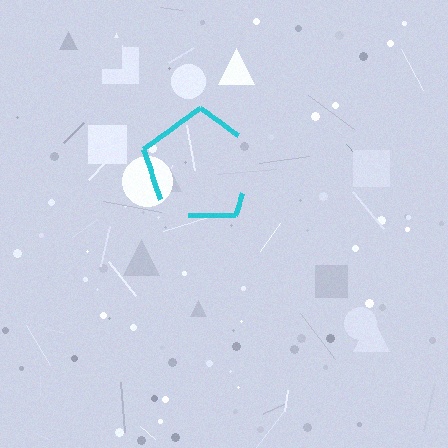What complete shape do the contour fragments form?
The contour fragments form a pentagon.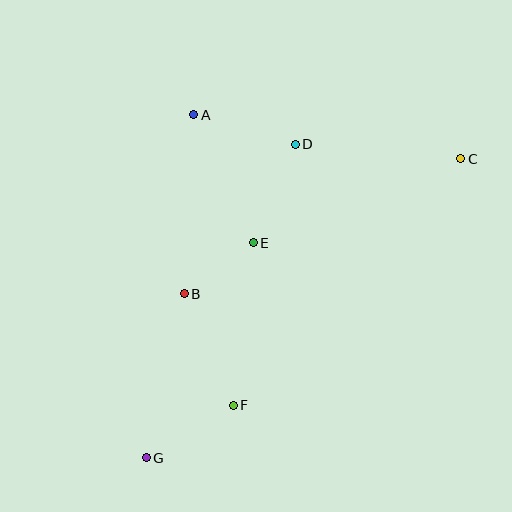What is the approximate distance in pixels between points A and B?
The distance between A and B is approximately 179 pixels.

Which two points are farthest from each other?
Points C and G are farthest from each other.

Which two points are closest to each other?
Points B and E are closest to each other.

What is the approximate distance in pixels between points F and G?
The distance between F and G is approximately 102 pixels.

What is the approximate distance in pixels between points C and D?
The distance between C and D is approximately 166 pixels.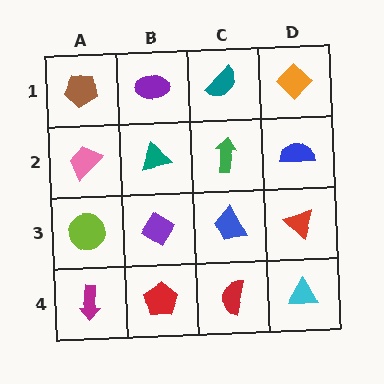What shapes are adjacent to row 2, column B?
A purple ellipse (row 1, column B), a purple diamond (row 3, column B), a pink trapezoid (row 2, column A), a green arrow (row 2, column C).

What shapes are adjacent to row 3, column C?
A green arrow (row 2, column C), a red semicircle (row 4, column C), a purple diamond (row 3, column B), a red triangle (row 3, column D).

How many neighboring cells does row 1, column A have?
2.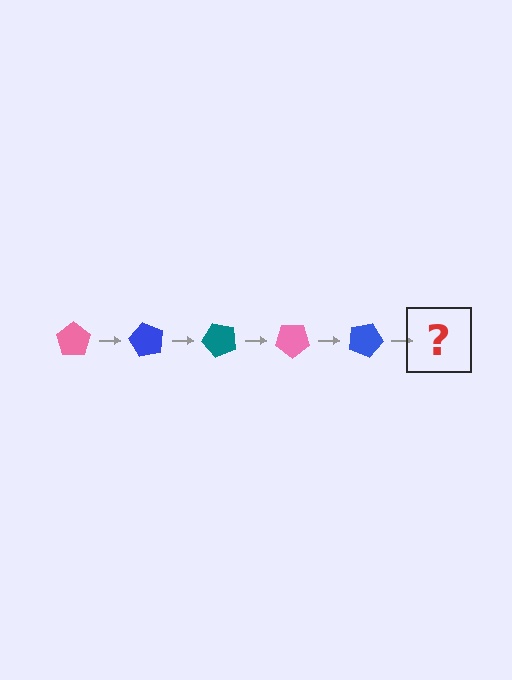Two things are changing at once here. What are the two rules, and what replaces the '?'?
The two rules are that it rotates 60 degrees each step and the color cycles through pink, blue, and teal. The '?' should be a teal pentagon, rotated 300 degrees from the start.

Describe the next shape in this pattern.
It should be a teal pentagon, rotated 300 degrees from the start.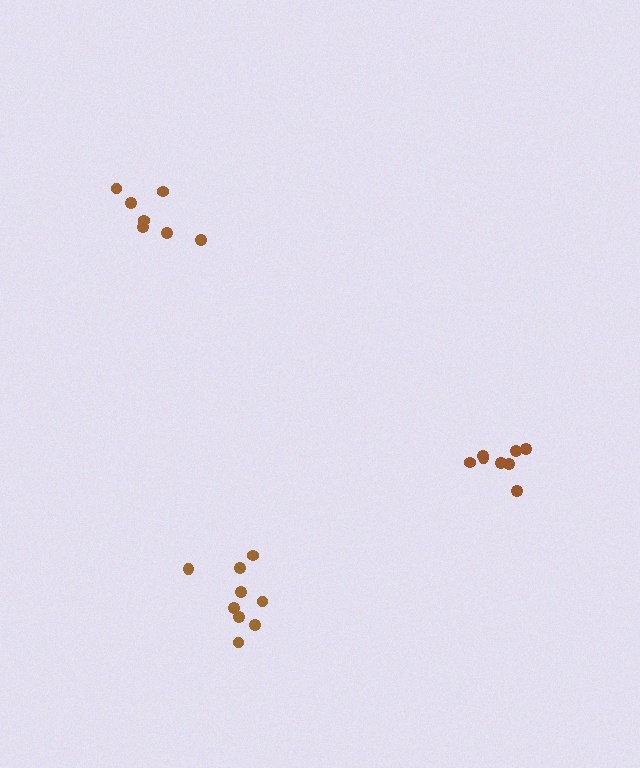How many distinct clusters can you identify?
There are 3 distinct clusters.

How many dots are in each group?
Group 1: 9 dots, Group 2: 8 dots, Group 3: 7 dots (24 total).